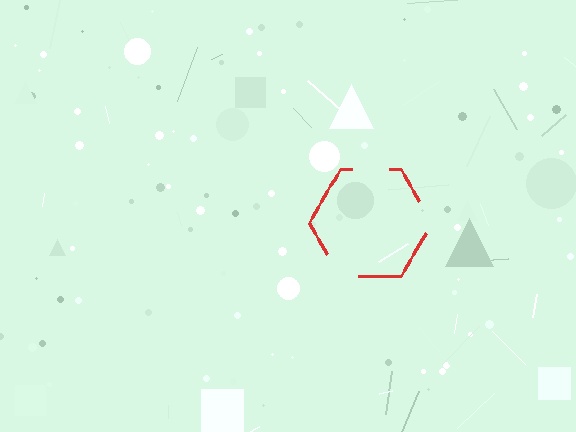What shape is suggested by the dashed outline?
The dashed outline suggests a hexagon.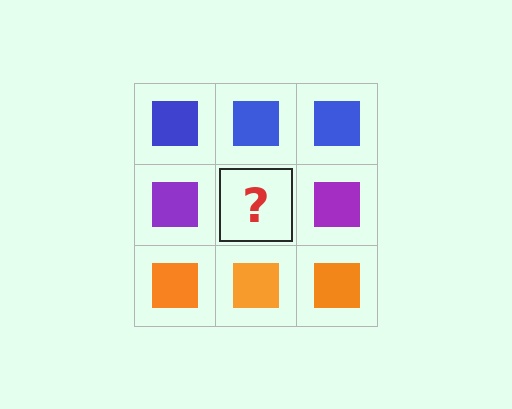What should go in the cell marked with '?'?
The missing cell should contain a purple square.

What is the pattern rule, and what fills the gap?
The rule is that each row has a consistent color. The gap should be filled with a purple square.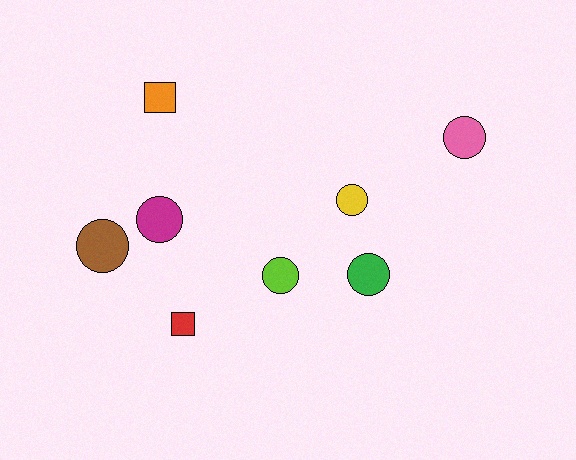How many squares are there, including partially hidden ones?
There are 2 squares.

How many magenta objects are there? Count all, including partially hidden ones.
There is 1 magenta object.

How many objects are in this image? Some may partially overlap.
There are 8 objects.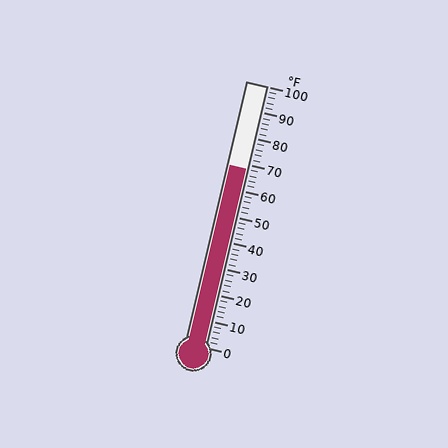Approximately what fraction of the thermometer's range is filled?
The thermometer is filled to approximately 70% of its range.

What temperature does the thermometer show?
The thermometer shows approximately 68°F.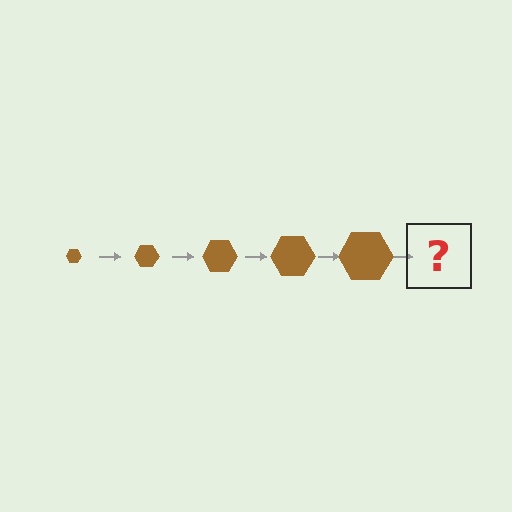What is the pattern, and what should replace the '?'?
The pattern is that the hexagon gets progressively larger each step. The '?' should be a brown hexagon, larger than the previous one.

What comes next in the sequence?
The next element should be a brown hexagon, larger than the previous one.